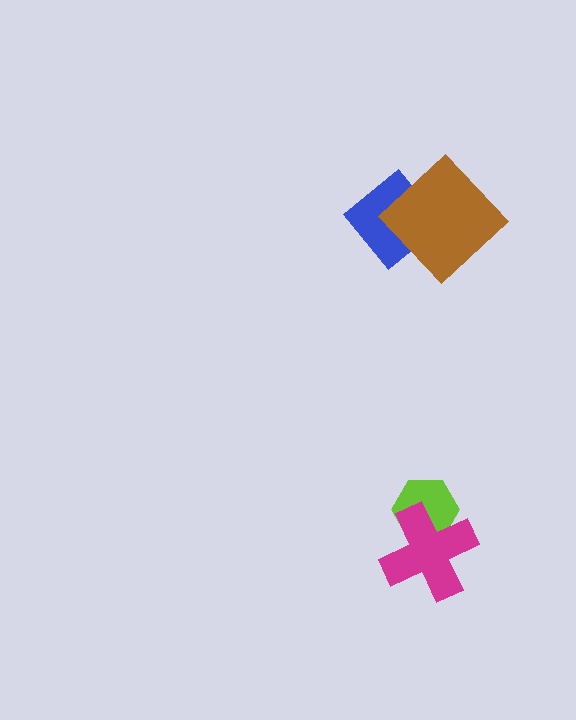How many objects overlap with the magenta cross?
1 object overlaps with the magenta cross.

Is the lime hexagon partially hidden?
Yes, it is partially covered by another shape.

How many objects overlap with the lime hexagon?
1 object overlaps with the lime hexagon.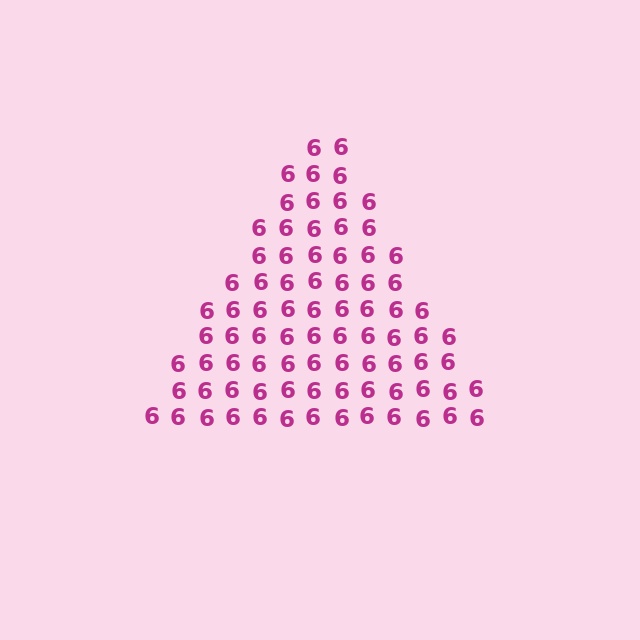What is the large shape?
The large shape is a triangle.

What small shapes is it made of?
It is made of small digit 6's.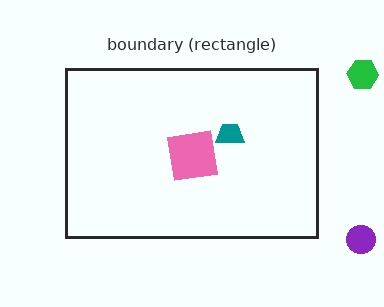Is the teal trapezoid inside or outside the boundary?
Inside.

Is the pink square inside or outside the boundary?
Inside.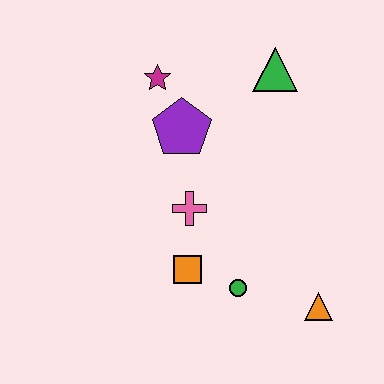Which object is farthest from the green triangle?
The orange triangle is farthest from the green triangle.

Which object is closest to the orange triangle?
The green circle is closest to the orange triangle.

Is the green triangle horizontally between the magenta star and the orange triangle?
Yes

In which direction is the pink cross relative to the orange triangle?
The pink cross is to the left of the orange triangle.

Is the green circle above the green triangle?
No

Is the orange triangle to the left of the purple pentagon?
No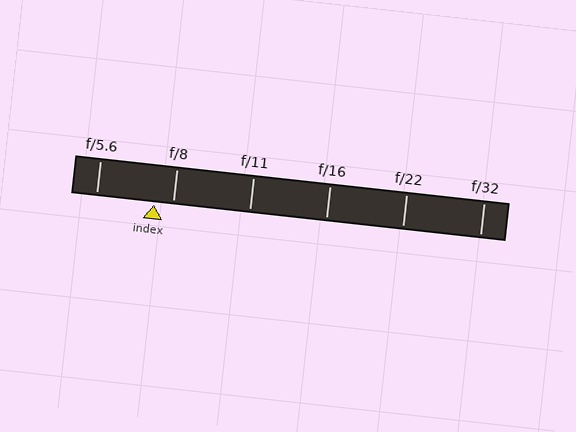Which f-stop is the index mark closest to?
The index mark is closest to f/8.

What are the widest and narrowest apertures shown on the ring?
The widest aperture shown is f/5.6 and the narrowest is f/32.